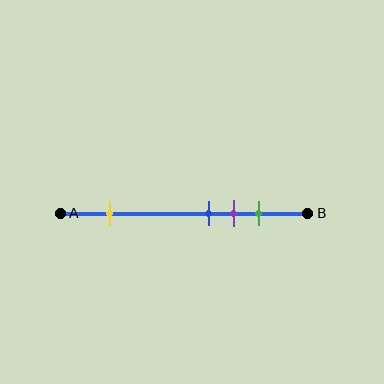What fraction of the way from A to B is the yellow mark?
The yellow mark is approximately 20% (0.2) of the way from A to B.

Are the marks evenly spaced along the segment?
No, the marks are not evenly spaced.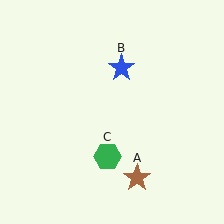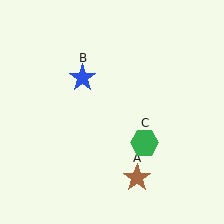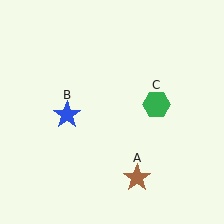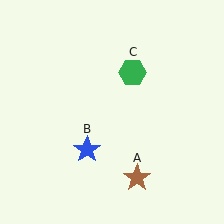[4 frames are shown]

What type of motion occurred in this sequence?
The blue star (object B), green hexagon (object C) rotated counterclockwise around the center of the scene.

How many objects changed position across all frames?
2 objects changed position: blue star (object B), green hexagon (object C).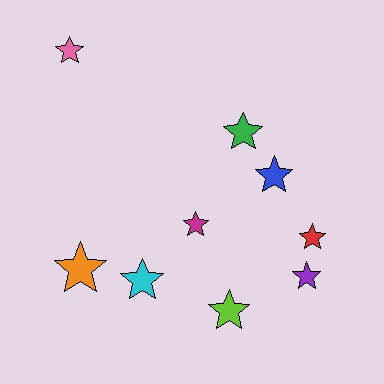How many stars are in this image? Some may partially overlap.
There are 9 stars.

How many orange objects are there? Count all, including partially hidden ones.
There is 1 orange object.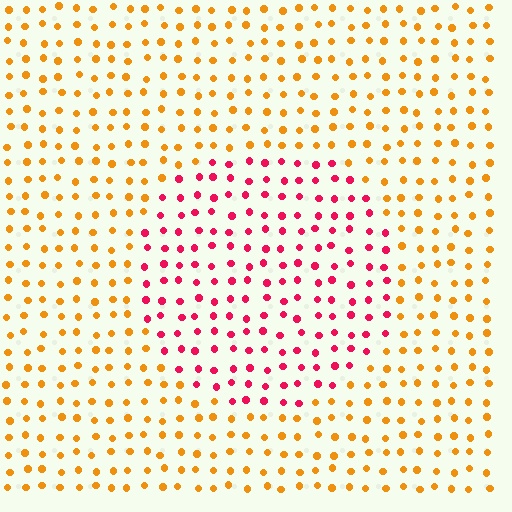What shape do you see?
I see a circle.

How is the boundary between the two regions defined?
The boundary is defined purely by a slight shift in hue (about 55 degrees). Spacing, size, and orientation are identical on both sides.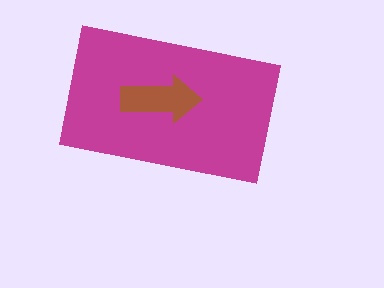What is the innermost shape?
The brown arrow.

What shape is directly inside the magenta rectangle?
The brown arrow.